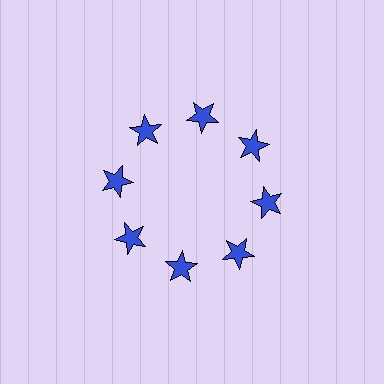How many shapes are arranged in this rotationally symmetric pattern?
There are 8 shapes, arranged in 8 groups of 1.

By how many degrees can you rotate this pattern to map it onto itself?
The pattern maps onto itself every 45 degrees of rotation.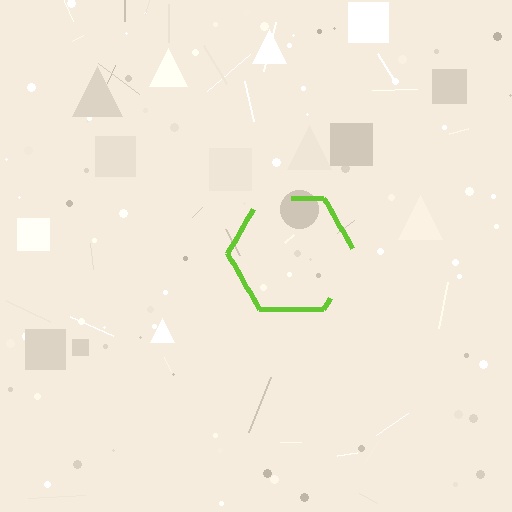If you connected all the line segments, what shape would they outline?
They would outline a hexagon.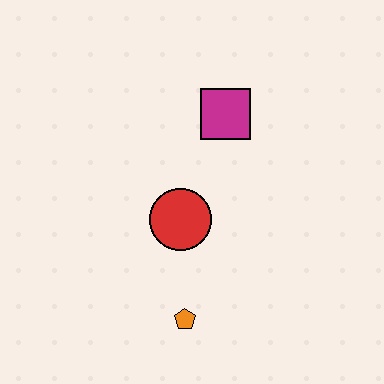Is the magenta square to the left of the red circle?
No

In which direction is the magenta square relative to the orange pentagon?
The magenta square is above the orange pentagon.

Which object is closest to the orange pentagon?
The red circle is closest to the orange pentagon.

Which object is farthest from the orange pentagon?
The magenta square is farthest from the orange pentagon.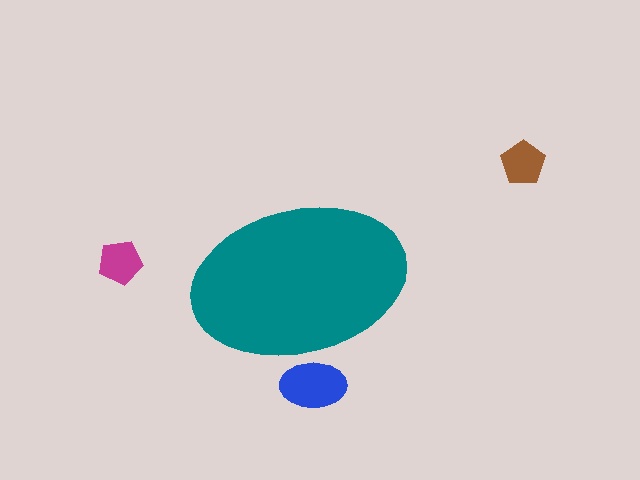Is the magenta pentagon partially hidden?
No, the magenta pentagon is fully visible.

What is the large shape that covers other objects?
A teal ellipse.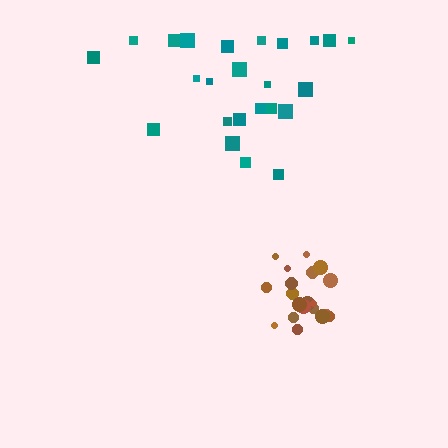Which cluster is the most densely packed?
Brown.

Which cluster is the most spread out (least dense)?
Teal.